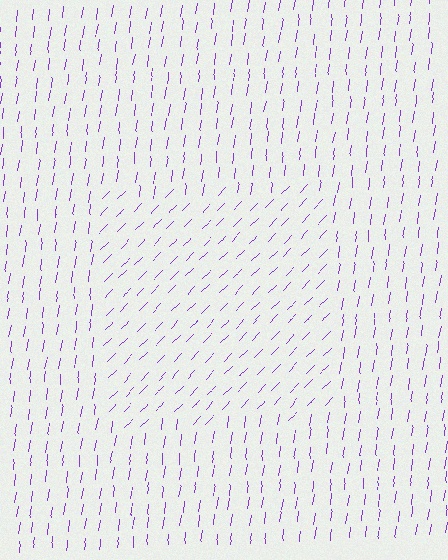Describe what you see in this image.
The image is filled with small purple line segments. A rectangle region in the image has lines oriented differently from the surrounding lines, creating a visible texture boundary.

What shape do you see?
I see a rectangle.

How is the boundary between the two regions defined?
The boundary is defined purely by a change in line orientation (approximately 37 degrees difference). All lines are the same color and thickness.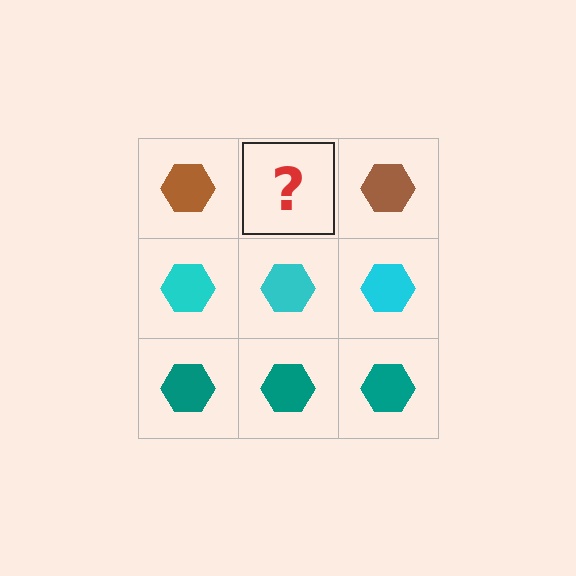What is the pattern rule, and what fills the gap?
The rule is that each row has a consistent color. The gap should be filled with a brown hexagon.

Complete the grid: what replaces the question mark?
The question mark should be replaced with a brown hexagon.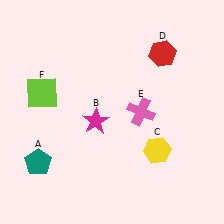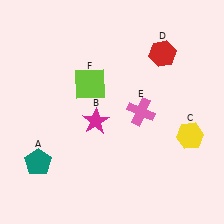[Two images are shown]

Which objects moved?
The objects that moved are: the yellow hexagon (C), the lime square (F).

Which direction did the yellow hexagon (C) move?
The yellow hexagon (C) moved right.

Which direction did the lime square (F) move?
The lime square (F) moved right.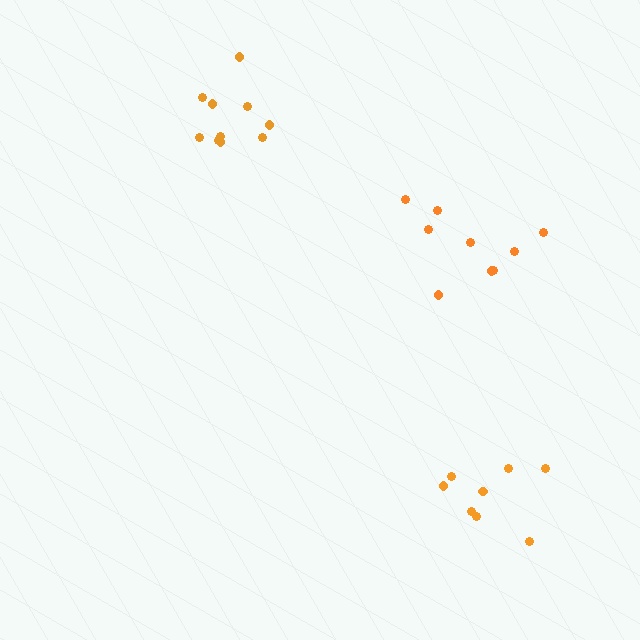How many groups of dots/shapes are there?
There are 3 groups.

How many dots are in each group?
Group 1: 10 dots, Group 2: 9 dots, Group 3: 8 dots (27 total).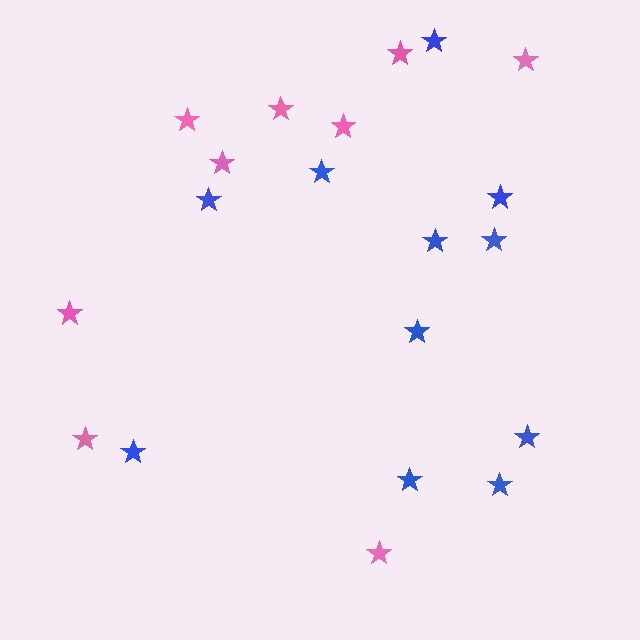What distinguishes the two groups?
There are 2 groups: one group of blue stars (11) and one group of pink stars (9).